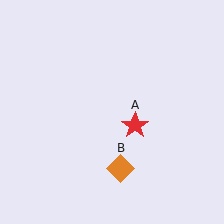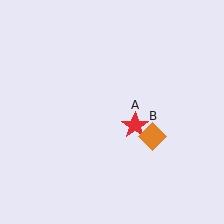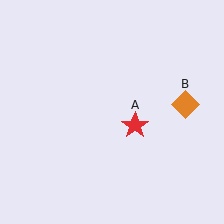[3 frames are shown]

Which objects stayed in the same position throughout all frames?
Red star (object A) remained stationary.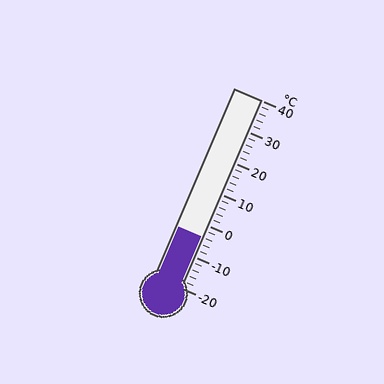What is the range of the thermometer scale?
The thermometer scale ranges from -20°C to 40°C.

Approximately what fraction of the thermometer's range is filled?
The thermometer is filled to approximately 25% of its range.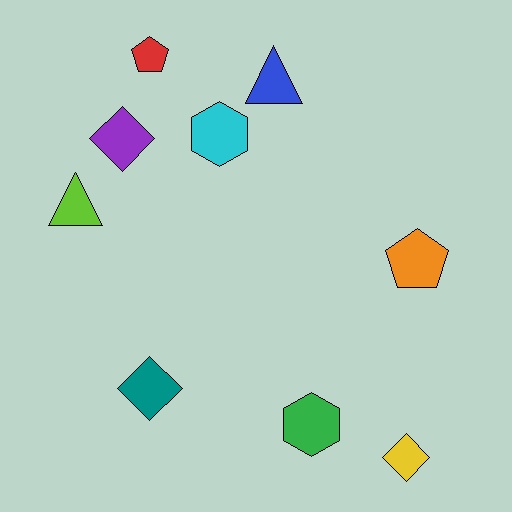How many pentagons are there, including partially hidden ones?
There are 2 pentagons.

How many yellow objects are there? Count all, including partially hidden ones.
There is 1 yellow object.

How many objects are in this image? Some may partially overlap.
There are 9 objects.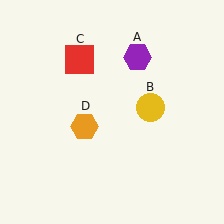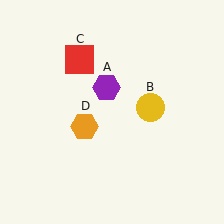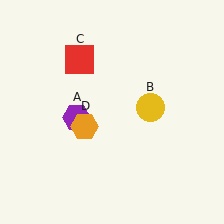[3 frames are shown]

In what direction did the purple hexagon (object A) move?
The purple hexagon (object A) moved down and to the left.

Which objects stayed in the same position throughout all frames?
Yellow circle (object B) and red square (object C) and orange hexagon (object D) remained stationary.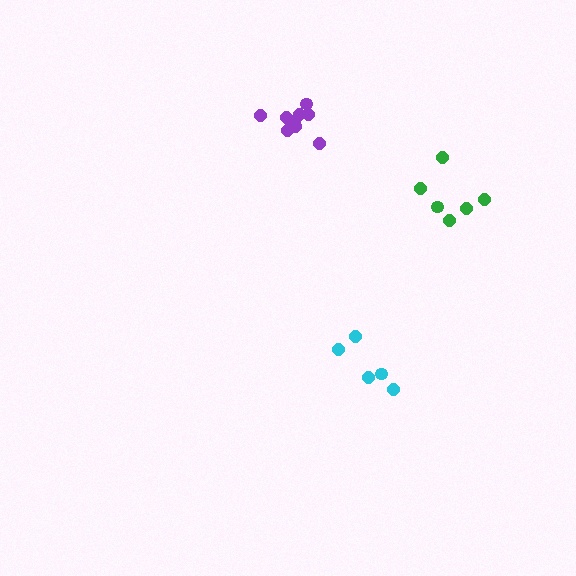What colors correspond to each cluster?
The clusters are colored: cyan, green, purple.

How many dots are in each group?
Group 1: 5 dots, Group 2: 6 dots, Group 3: 9 dots (20 total).